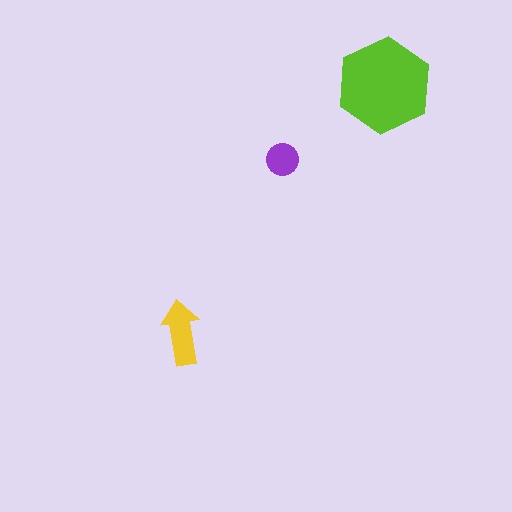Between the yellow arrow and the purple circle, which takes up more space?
The yellow arrow.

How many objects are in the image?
There are 3 objects in the image.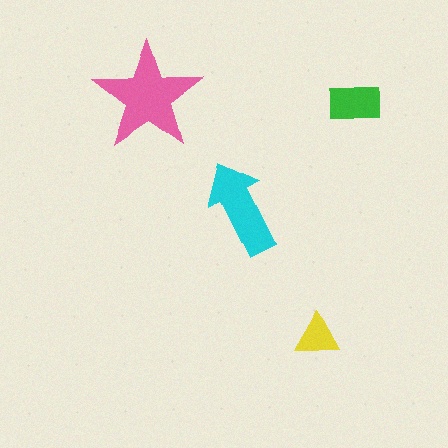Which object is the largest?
The pink star.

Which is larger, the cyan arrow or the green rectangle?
The cyan arrow.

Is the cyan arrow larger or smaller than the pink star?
Smaller.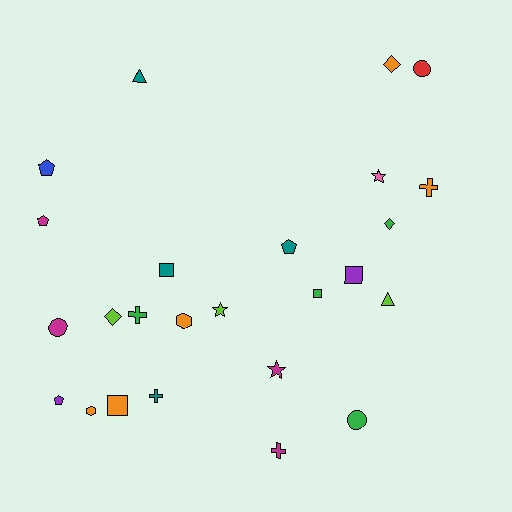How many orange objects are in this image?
There are 5 orange objects.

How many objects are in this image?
There are 25 objects.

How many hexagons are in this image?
There are 2 hexagons.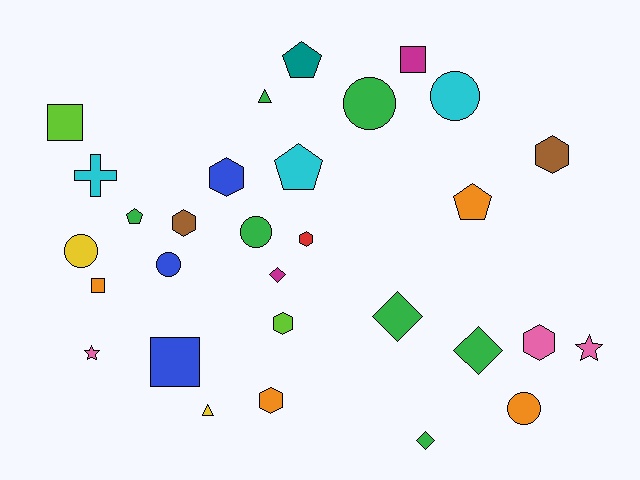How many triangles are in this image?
There are 2 triangles.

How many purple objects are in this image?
There are no purple objects.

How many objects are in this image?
There are 30 objects.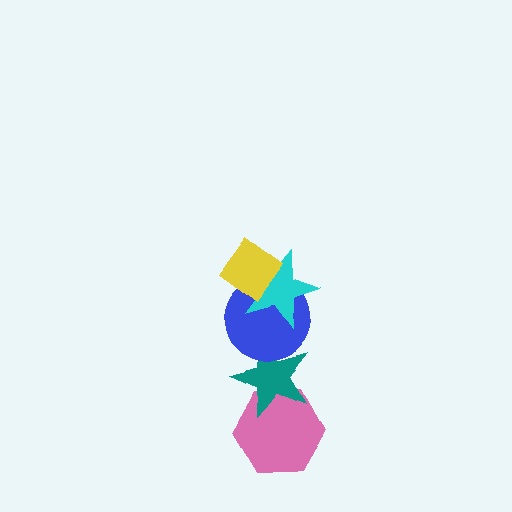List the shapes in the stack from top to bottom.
From top to bottom: the yellow diamond, the cyan star, the blue circle, the teal star, the pink hexagon.